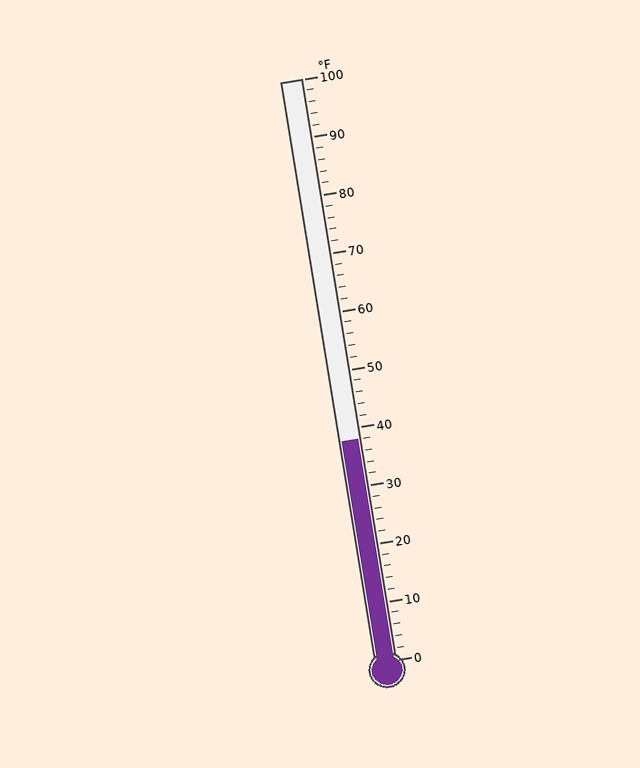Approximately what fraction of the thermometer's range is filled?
The thermometer is filled to approximately 40% of its range.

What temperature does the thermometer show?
The thermometer shows approximately 38°F.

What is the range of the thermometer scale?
The thermometer scale ranges from 0°F to 100°F.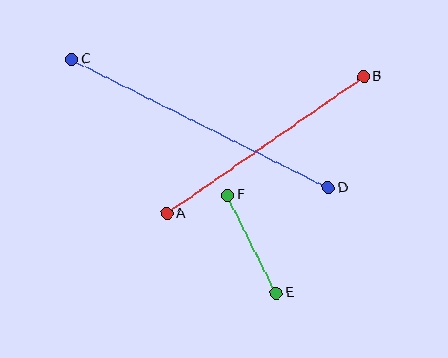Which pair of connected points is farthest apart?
Points C and D are farthest apart.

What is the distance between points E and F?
The distance is approximately 109 pixels.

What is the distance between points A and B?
The distance is approximately 240 pixels.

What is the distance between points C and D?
The distance is approximately 287 pixels.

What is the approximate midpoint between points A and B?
The midpoint is at approximately (265, 145) pixels.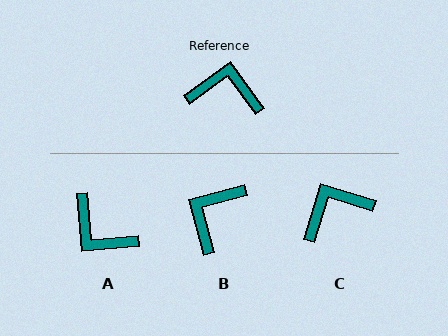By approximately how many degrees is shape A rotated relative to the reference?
Approximately 149 degrees counter-clockwise.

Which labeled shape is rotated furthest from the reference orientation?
A, about 149 degrees away.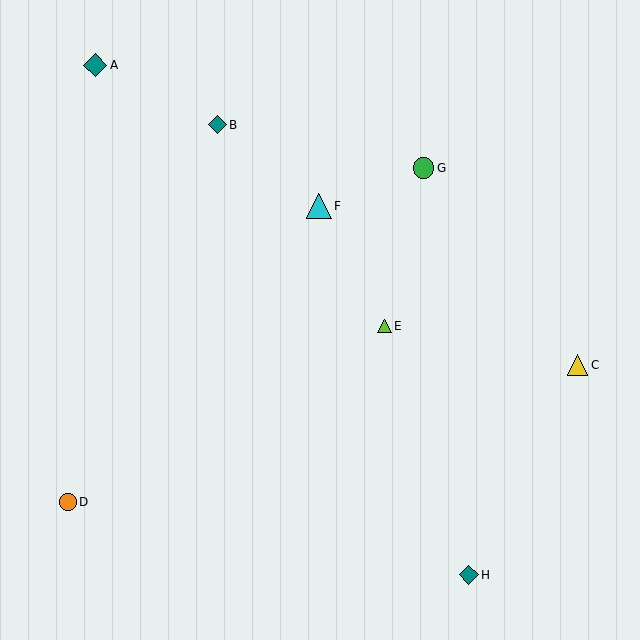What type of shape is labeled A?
Shape A is a teal diamond.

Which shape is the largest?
The cyan triangle (labeled F) is the largest.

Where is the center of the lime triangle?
The center of the lime triangle is at (385, 326).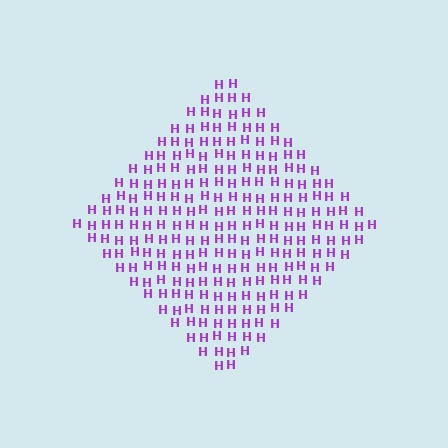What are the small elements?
The small elements are letter H's.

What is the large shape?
The large shape is a diamond.